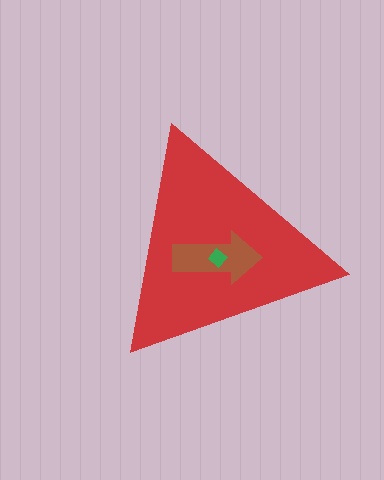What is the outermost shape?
The red triangle.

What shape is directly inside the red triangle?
The brown arrow.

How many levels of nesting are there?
3.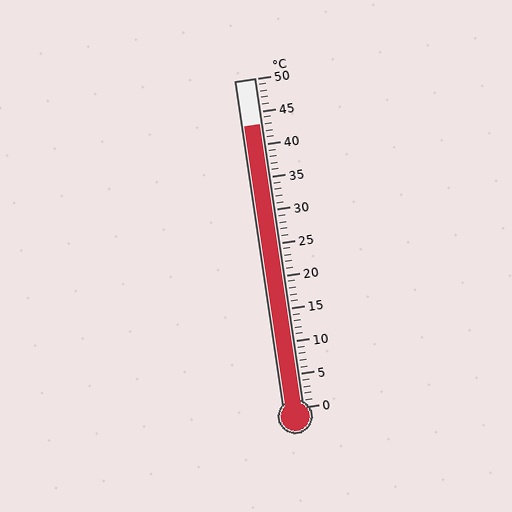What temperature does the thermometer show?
The thermometer shows approximately 43°C.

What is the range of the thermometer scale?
The thermometer scale ranges from 0°C to 50°C.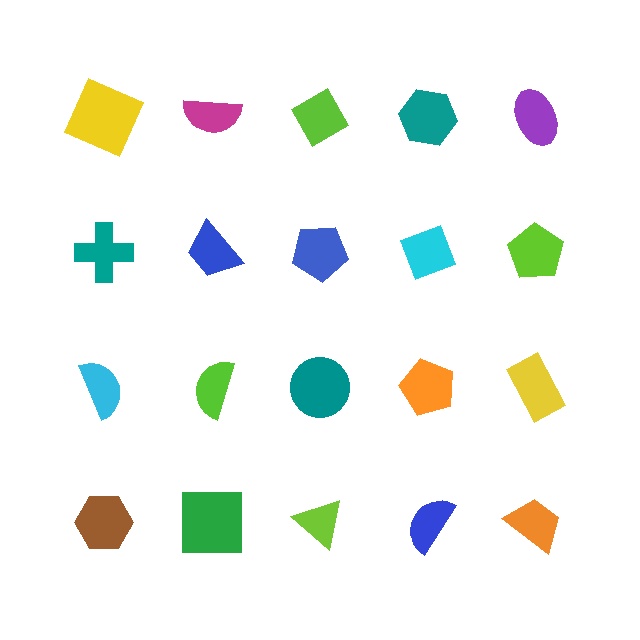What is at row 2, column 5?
A lime pentagon.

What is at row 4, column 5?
An orange trapezoid.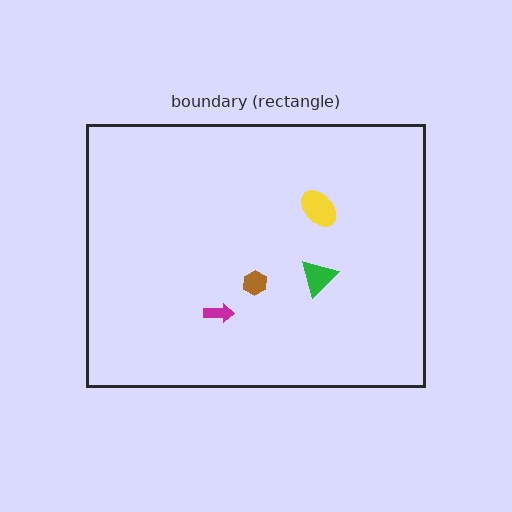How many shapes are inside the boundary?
4 inside, 0 outside.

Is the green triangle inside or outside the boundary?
Inside.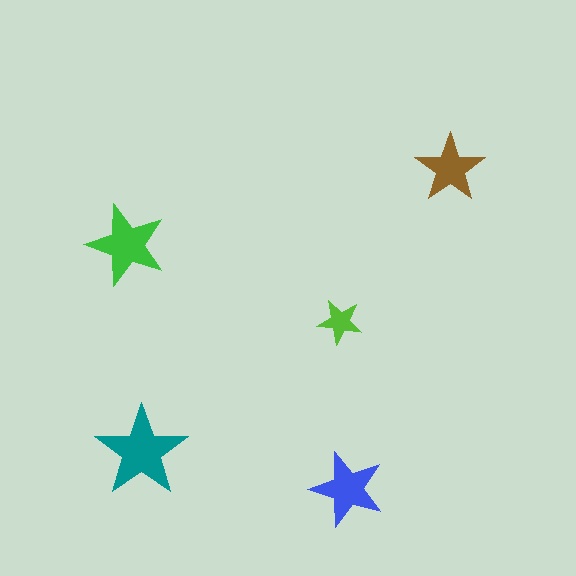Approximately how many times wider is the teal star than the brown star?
About 1.5 times wider.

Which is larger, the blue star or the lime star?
The blue one.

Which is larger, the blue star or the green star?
The green one.